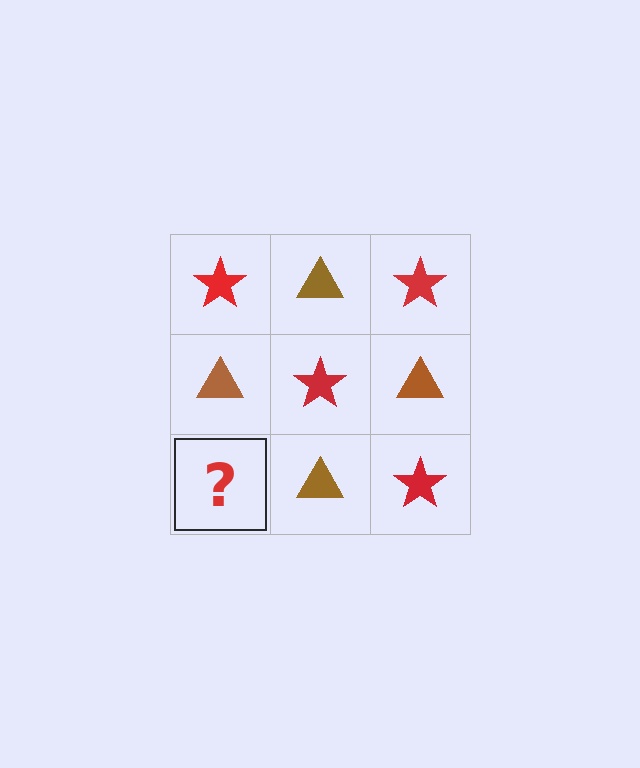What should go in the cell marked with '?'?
The missing cell should contain a red star.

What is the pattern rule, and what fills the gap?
The rule is that it alternates red star and brown triangle in a checkerboard pattern. The gap should be filled with a red star.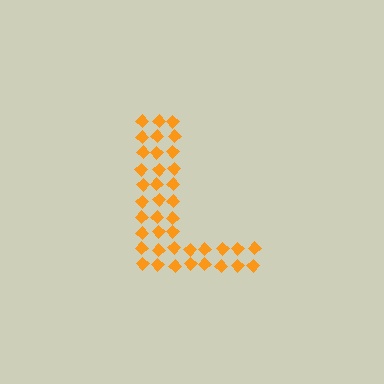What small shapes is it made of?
It is made of small diamonds.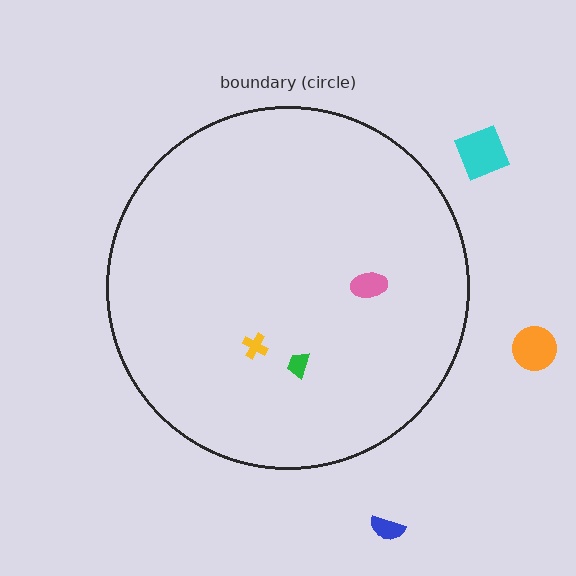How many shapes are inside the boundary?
3 inside, 3 outside.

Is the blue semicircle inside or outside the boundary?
Outside.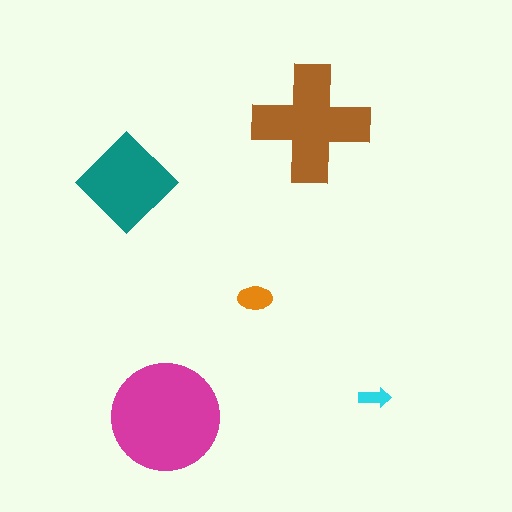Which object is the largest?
The magenta circle.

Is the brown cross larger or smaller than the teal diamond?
Larger.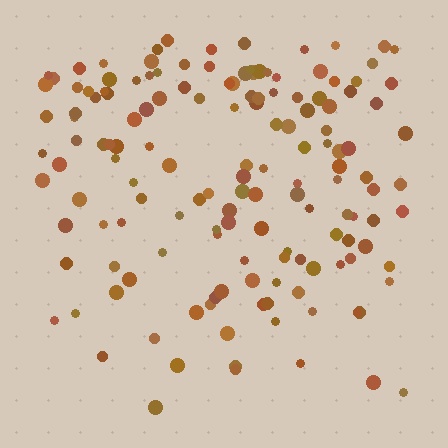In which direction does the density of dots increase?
From bottom to top, with the top side densest.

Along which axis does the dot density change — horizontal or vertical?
Vertical.